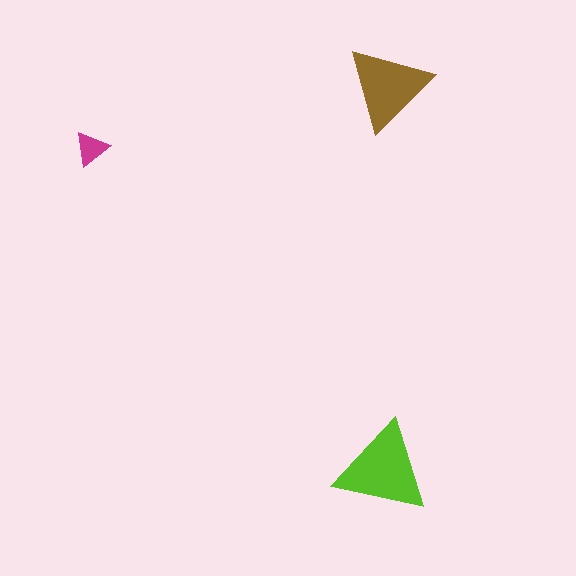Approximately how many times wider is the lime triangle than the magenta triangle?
About 2.5 times wider.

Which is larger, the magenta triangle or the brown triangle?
The brown one.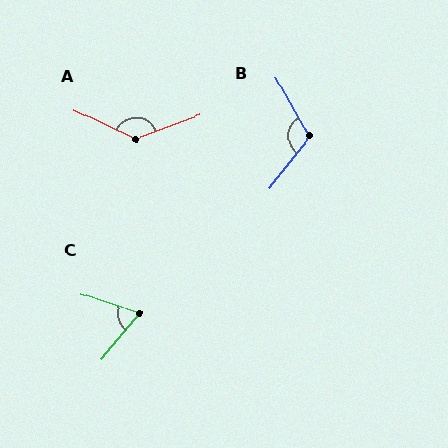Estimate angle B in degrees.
Approximately 112 degrees.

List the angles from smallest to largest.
C (70°), B (112°), A (134°).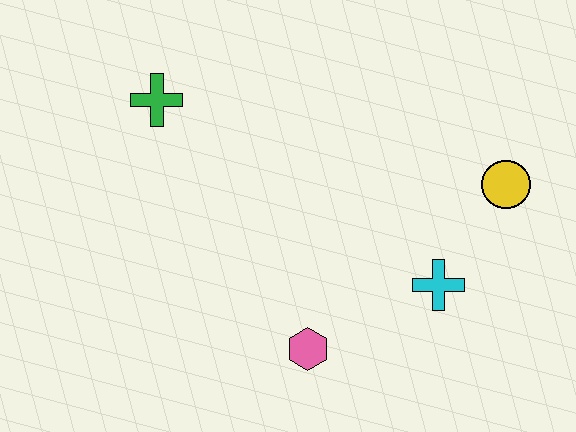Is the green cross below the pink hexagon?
No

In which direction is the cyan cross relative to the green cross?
The cyan cross is to the right of the green cross.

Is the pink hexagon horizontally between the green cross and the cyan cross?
Yes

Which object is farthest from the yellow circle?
The green cross is farthest from the yellow circle.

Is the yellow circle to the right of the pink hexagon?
Yes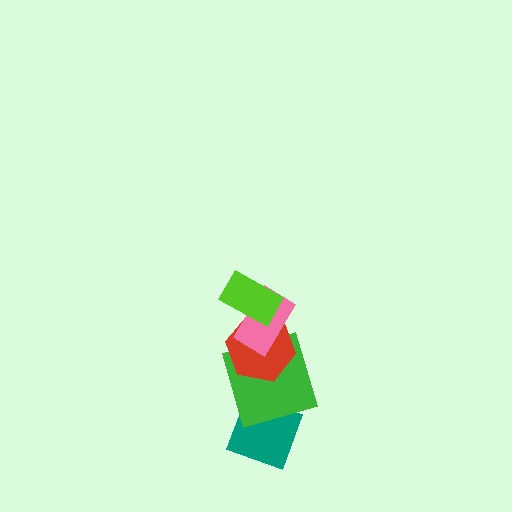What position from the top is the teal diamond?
The teal diamond is 5th from the top.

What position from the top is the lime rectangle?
The lime rectangle is 1st from the top.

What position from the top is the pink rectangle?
The pink rectangle is 2nd from the top.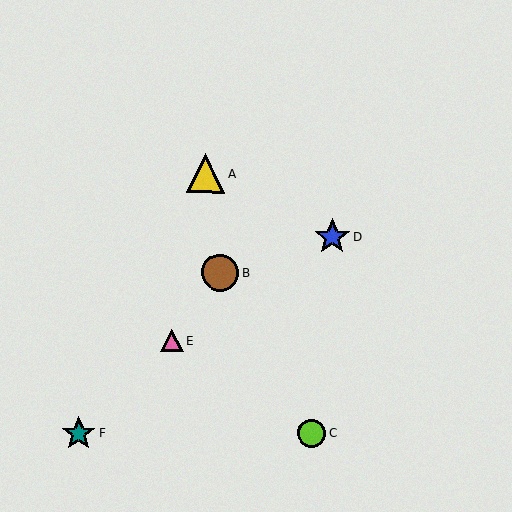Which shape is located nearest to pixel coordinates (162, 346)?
The pink triangle (labeled E) at (172, 341) is nearest to that location.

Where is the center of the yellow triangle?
The center of the yellow triangle is at (205, 173).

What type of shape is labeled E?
Shape E is a pink triangle.